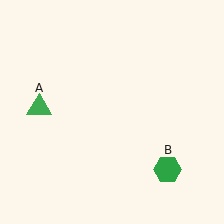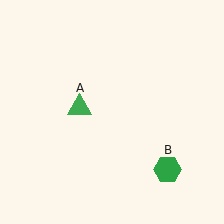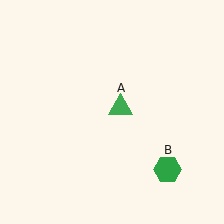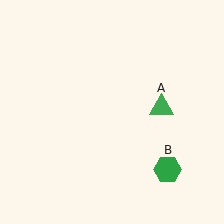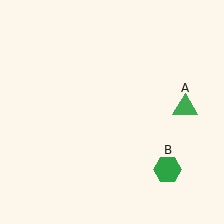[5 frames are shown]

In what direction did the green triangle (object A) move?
The green triangle (object A) moved right.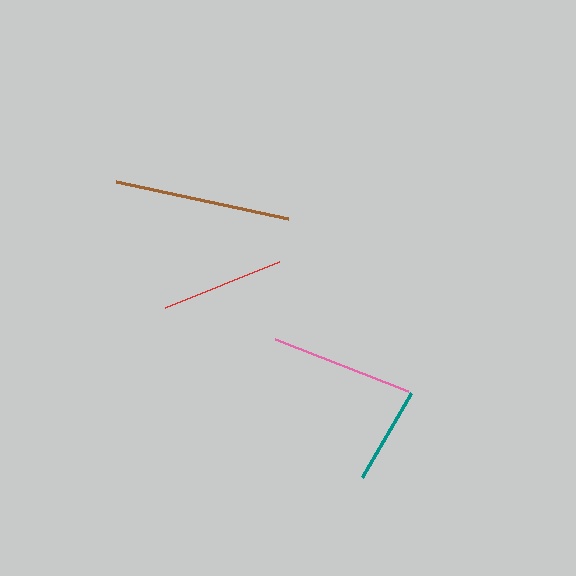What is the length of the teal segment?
The teal segment is approximately 97 pixels long.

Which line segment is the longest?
The brown line is the longest at approximately 176 pixels.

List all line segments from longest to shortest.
From longest to shortest: brown, pink, red, teal.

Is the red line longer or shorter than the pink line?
The pink line is longer than the red line.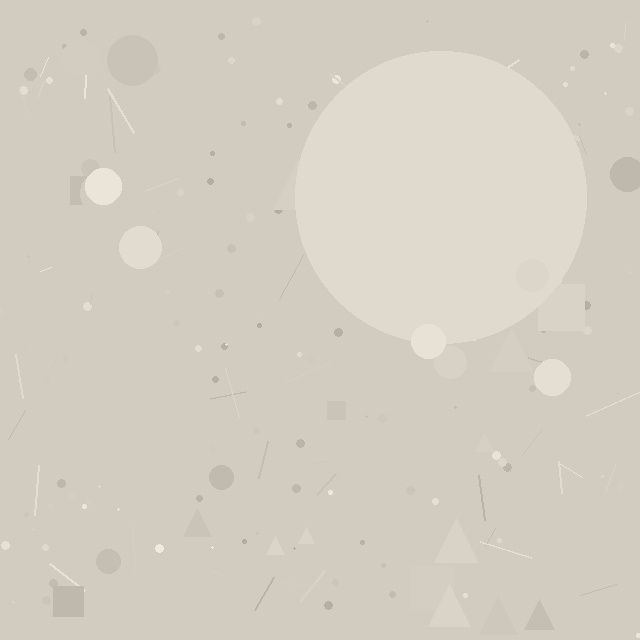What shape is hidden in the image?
A circle is hidden in the image.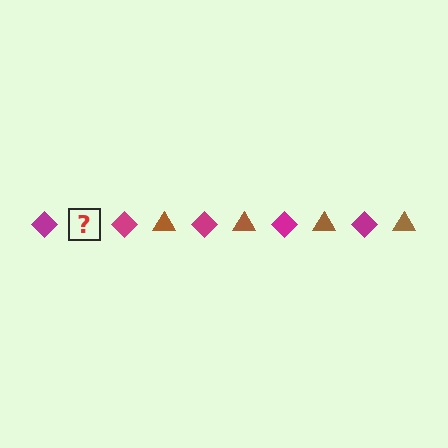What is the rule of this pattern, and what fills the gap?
The rule is that the pattern alternates between magenta diamond and brown triangle. The gap should be filled with a brown triangle.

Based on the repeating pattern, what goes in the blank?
The blank should be a brown triangle.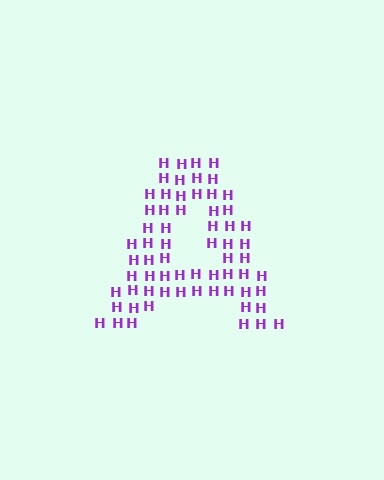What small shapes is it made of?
It is made of small letter H's.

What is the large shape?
The large shape is the letter A.